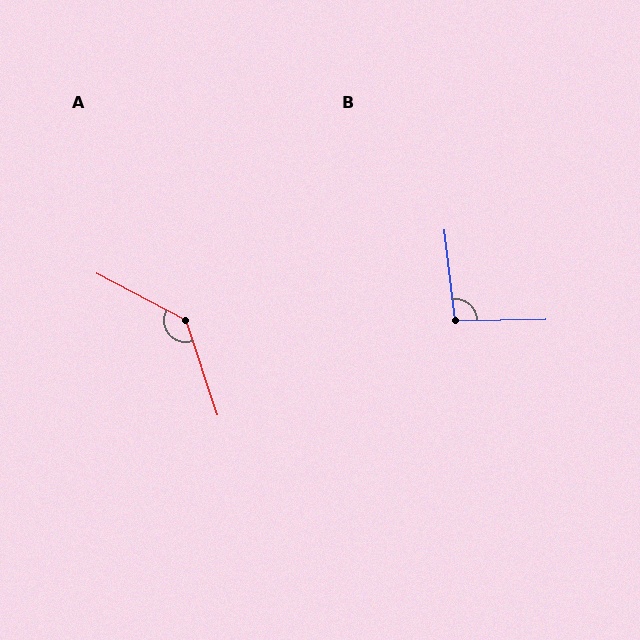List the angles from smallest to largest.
B (96°), A (136°).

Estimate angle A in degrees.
Approximately 136 degrees.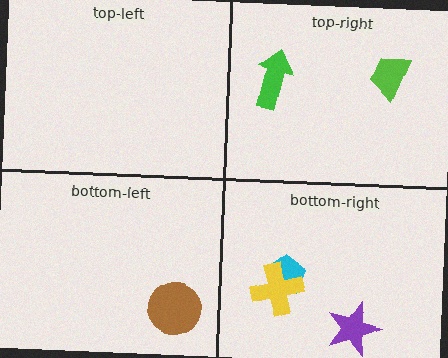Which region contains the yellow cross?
The bottom-right region.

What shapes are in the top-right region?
The green arrow, the lime trapezoid.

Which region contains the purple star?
The bottom-right region.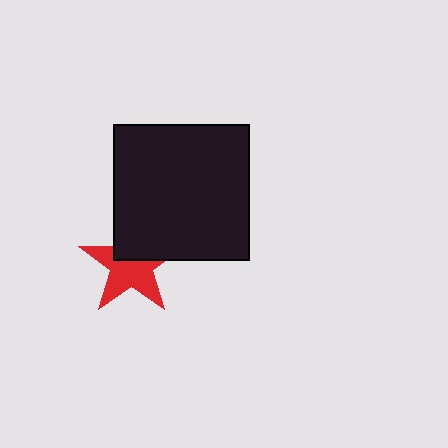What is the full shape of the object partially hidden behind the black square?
The partially hidden object is a red star.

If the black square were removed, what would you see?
You would see the complete red star.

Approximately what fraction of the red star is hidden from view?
Roughly 39% of the red star is hidden behind the black square.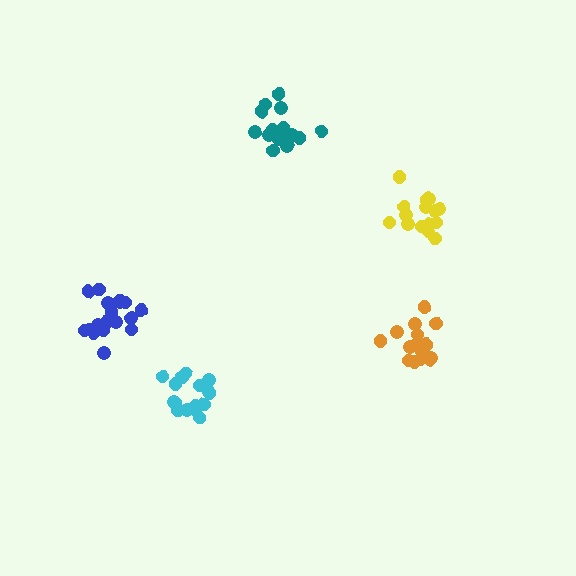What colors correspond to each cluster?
The clusters are colored: orange, teal, blue, cyan, yellow.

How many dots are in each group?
Group 1: 15 dots, Group 2: 18 dots, Group 3: 19 dots, Group 4: 17 dots, Group 5: 15 dots (84 total).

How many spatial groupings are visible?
There are 5 spatial groupings.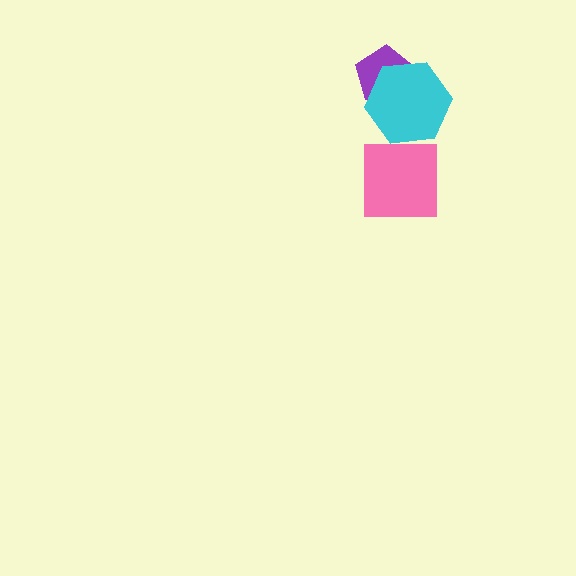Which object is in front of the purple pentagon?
The cyan hexagon is in front of the purple pentagon.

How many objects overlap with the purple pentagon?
1 object overlaps with the purple pentagon.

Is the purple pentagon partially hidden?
Yes, it is partially covered by another shape.